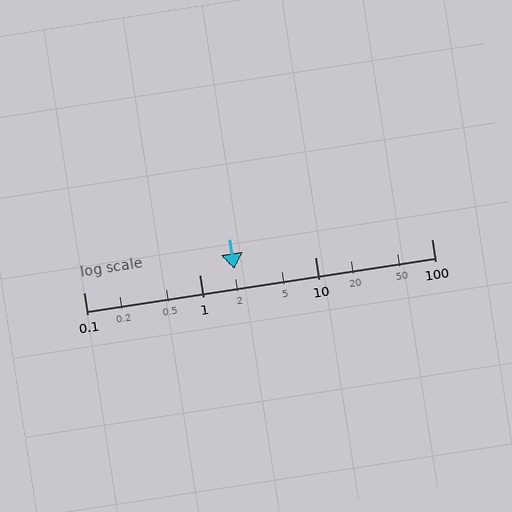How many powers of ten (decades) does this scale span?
The scale spans 3 decades, from 0.1 to 100.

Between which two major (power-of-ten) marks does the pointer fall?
The pointer is between 1 and 10.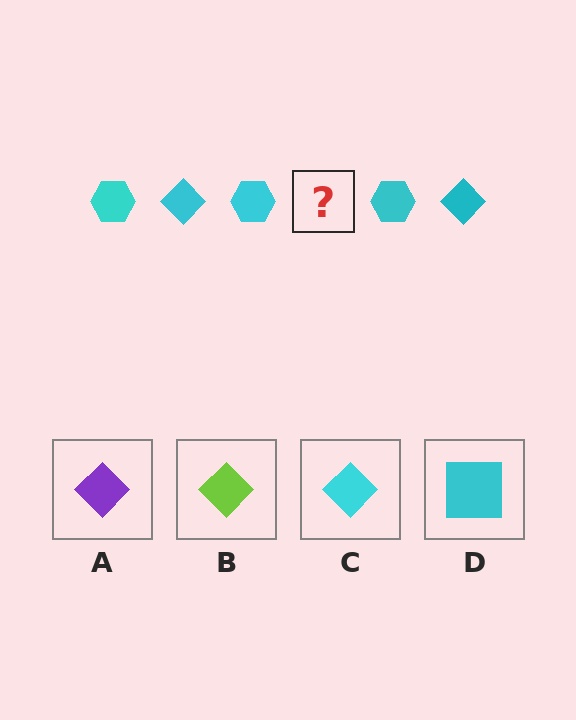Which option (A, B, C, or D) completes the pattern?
C.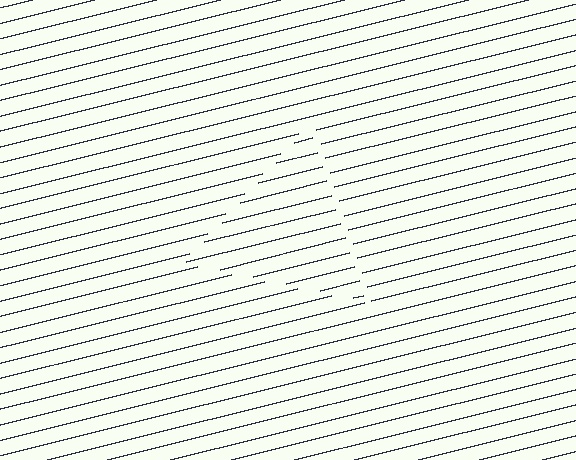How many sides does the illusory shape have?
3 sides — the line-ends trace a triangle.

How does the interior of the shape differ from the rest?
The interior of the shape contains the same grating, shifted by half a period — the contour is defined by the phase discontinuity where line-ends from the inner and outer gratings abut.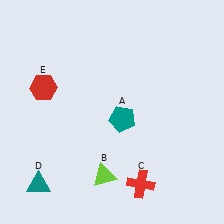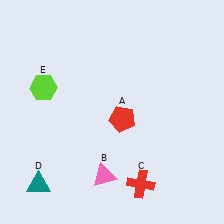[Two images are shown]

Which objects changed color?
A changed from teal to red. B changed from lime to pink. E changed from red to lime.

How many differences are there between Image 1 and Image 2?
There are 3 differences between the two images.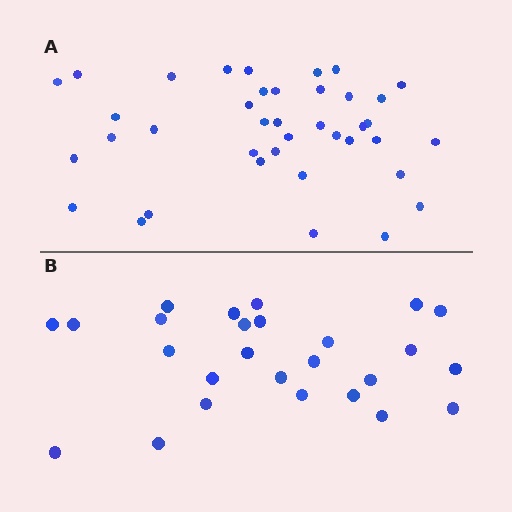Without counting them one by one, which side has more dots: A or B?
Region A (the top region) has more dots.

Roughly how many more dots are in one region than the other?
Region A has approximately 15 more dots than region B.